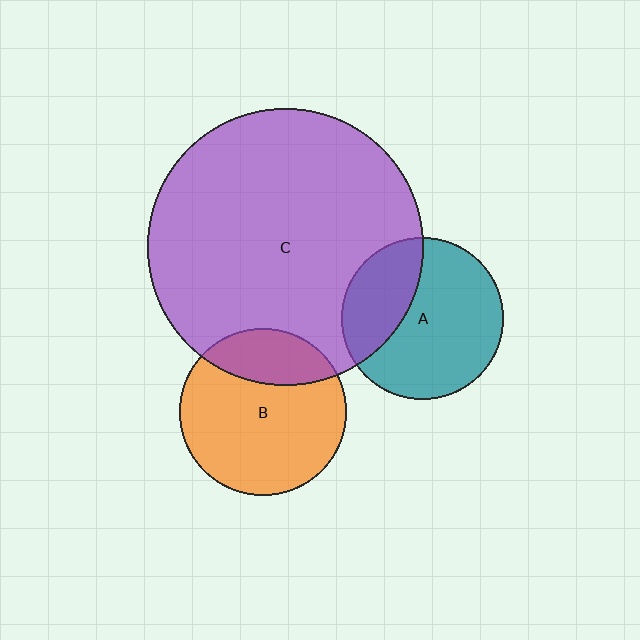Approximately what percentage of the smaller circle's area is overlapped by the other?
Approximately 30%.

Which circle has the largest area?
Circle C (purple).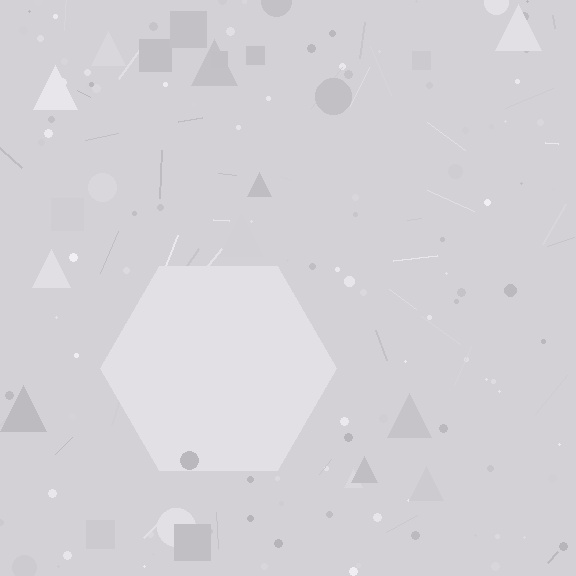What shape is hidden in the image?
A hexagon is hidden in the image.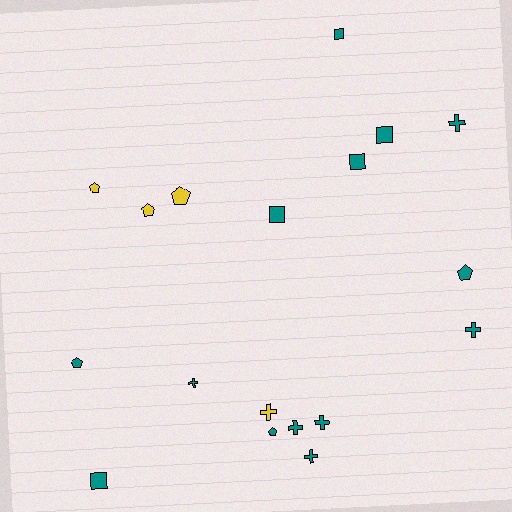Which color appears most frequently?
Teal, with 14 objects.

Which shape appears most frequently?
Cross, with 7 objects.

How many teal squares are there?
There are 5 teal squares.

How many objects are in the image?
There are 18 objects.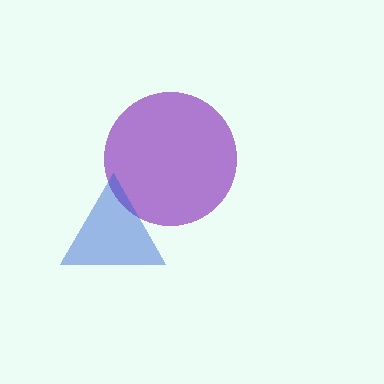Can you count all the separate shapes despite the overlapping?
Yes, there are 2 separate shapes.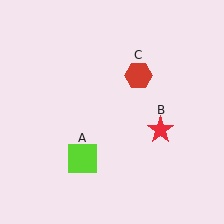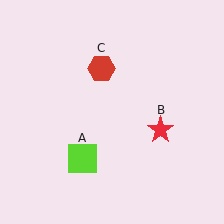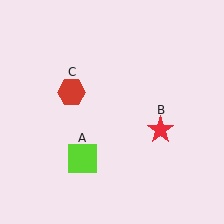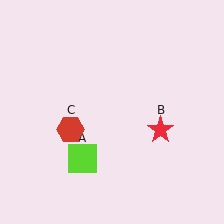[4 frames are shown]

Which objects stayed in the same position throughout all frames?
Lime square (object A) and red star (object B) remained stationary.